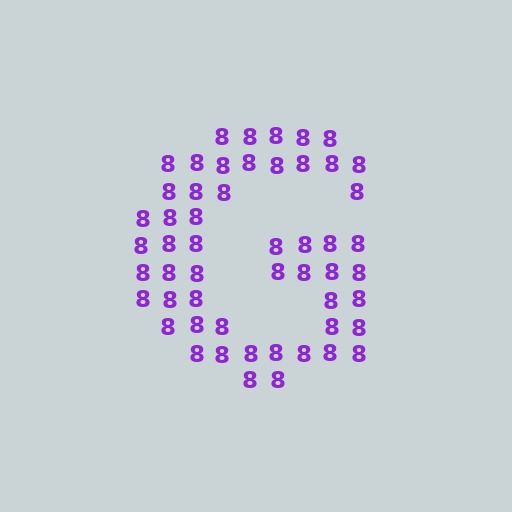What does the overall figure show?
The overall figure shows the letter G.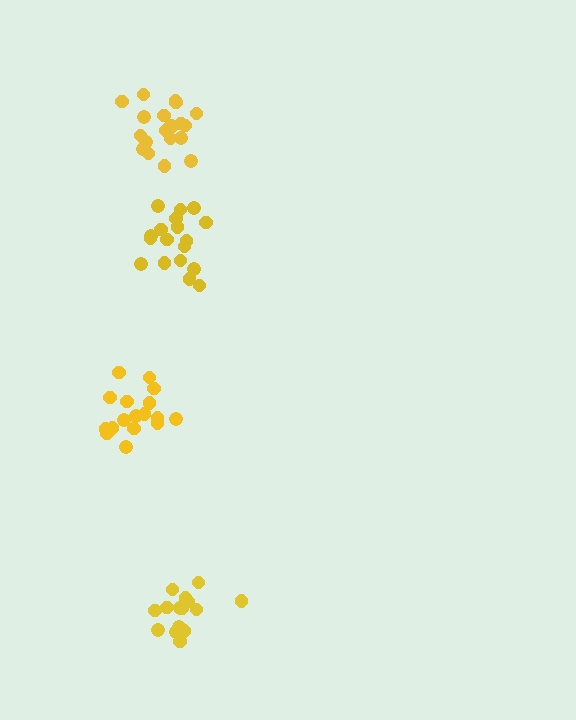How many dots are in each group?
Group 1: 15 dots, Group 2: 17 dots, Group 3: 20 dots, Group 4: 18 dots (70 total).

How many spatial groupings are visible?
There are 4 spatial groupings.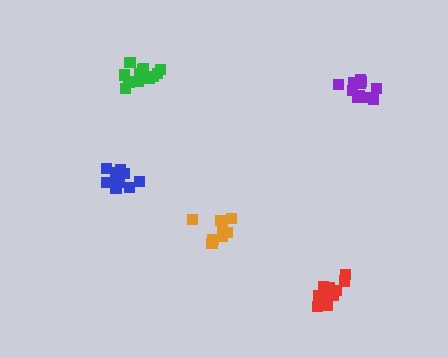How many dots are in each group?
Group 1: 9 dots, Group 2: 11 dots, Group 3: 11 dots, Group 4: 14 dots, Group 5: 10 dots (55 total).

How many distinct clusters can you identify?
There are 5 distinct clusters.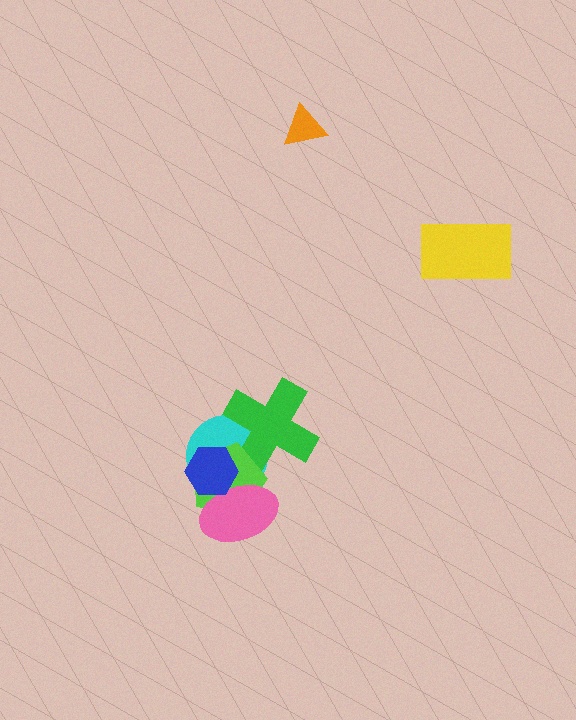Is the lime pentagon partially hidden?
Yes, it is partially covered by another shape.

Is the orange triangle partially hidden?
No, no other shape covers it.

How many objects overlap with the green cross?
2 objects overlap with the green cross.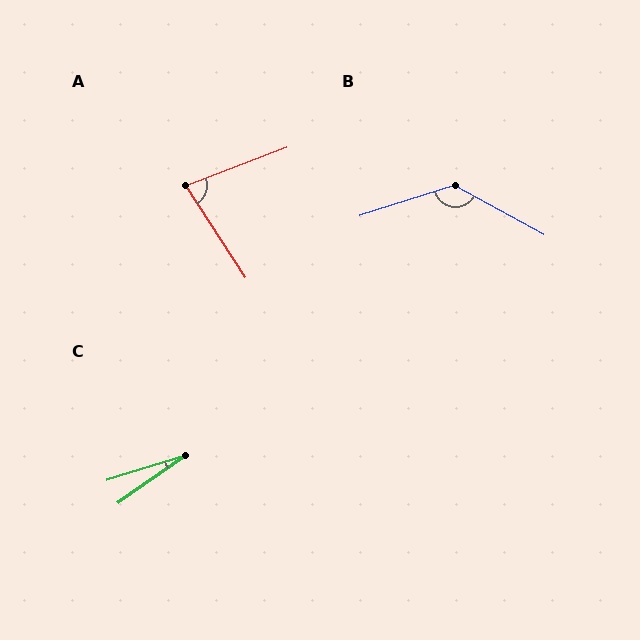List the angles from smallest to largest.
C (18°), A (78°), B (134°).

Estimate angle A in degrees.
Approximately 78 degrees.